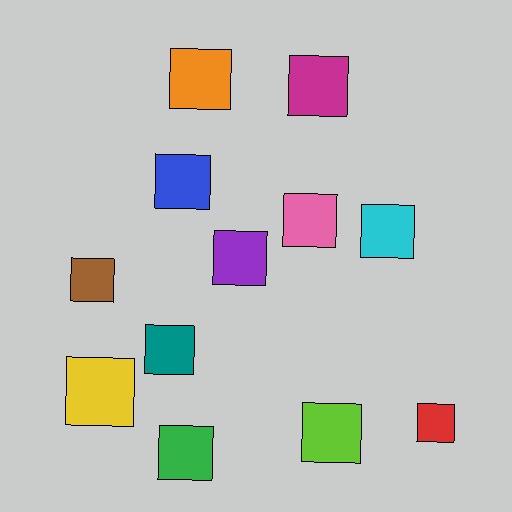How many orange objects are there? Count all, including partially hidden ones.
There is 1 orange object.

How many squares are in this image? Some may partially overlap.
There are 12 squares.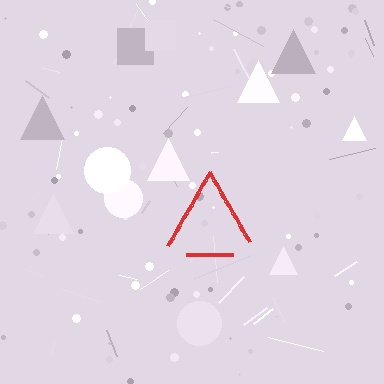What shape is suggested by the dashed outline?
The dashed outline suggests a triangle.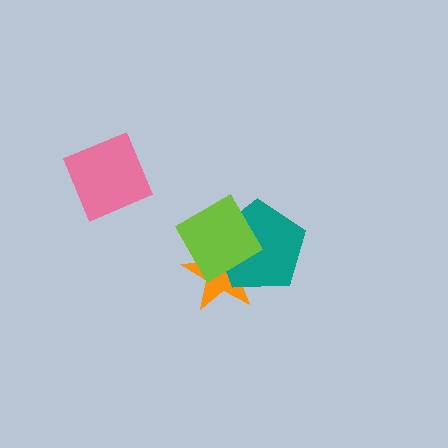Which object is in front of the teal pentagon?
The lime diamond is in front of the teal pentagon.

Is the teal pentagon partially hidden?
Yes, it is partially covered by another shape.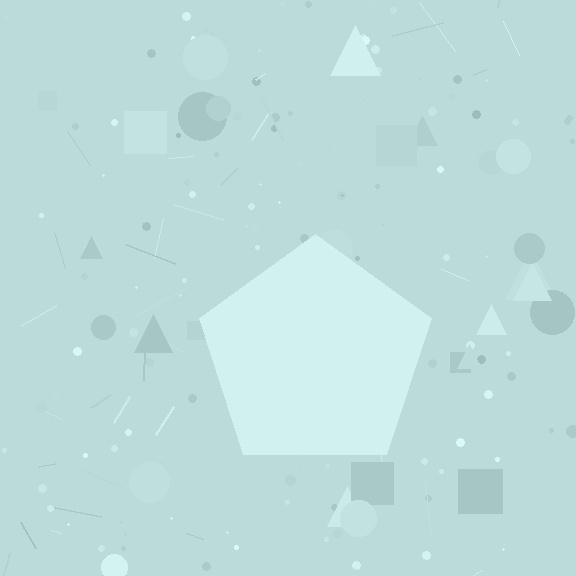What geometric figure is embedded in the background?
A pentagon is embedded in the background.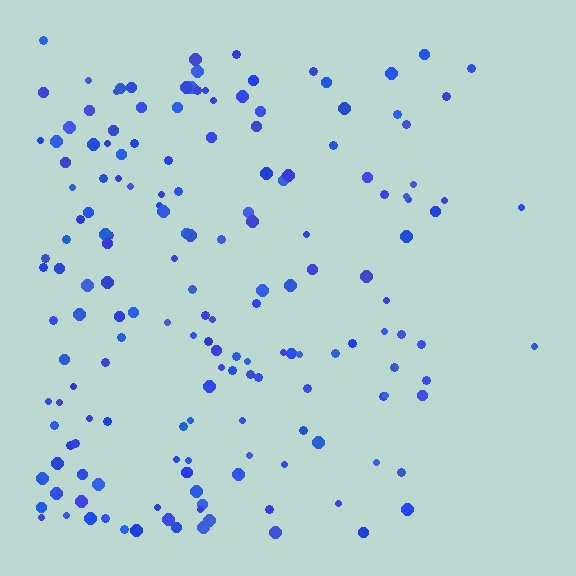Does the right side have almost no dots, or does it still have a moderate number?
Still a moderate number, just noticeably fewer than the left.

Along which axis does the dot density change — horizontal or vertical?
Horizontal.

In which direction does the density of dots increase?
From right to left, with the left side densest.